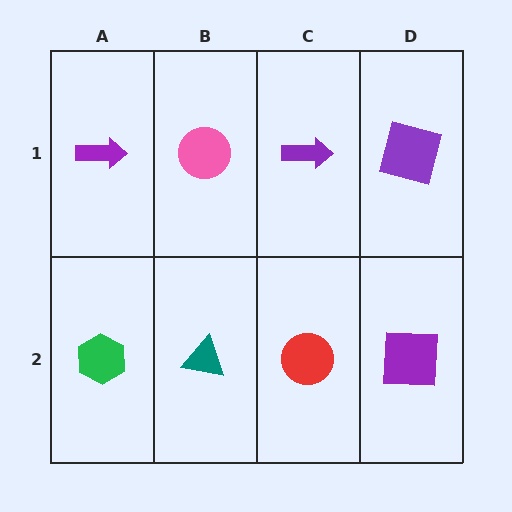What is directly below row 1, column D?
A purple square.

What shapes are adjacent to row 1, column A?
A green hexagon (row 2, column A), a pink circle (row 1, column B).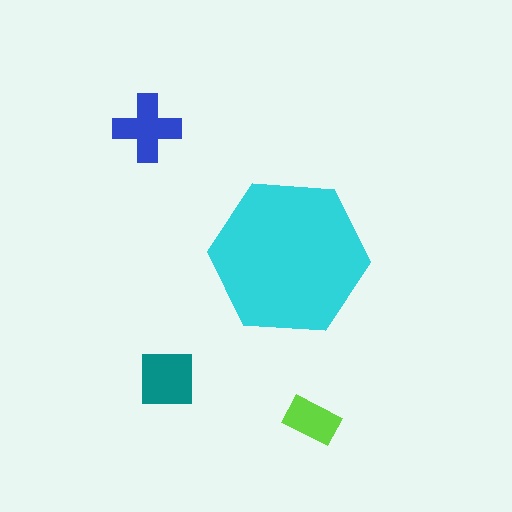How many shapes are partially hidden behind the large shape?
0 shapes are partially hidden.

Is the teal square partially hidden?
No, the teal square is fully visible.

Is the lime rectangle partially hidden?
No, the lime rectangle is fully visible.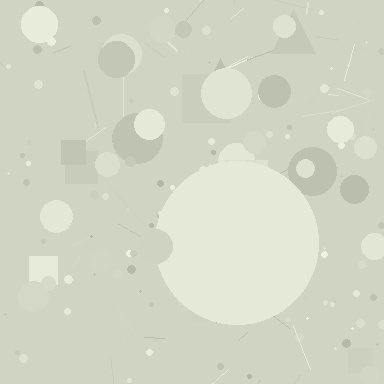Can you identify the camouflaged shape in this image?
The camouflaged shape is a circle.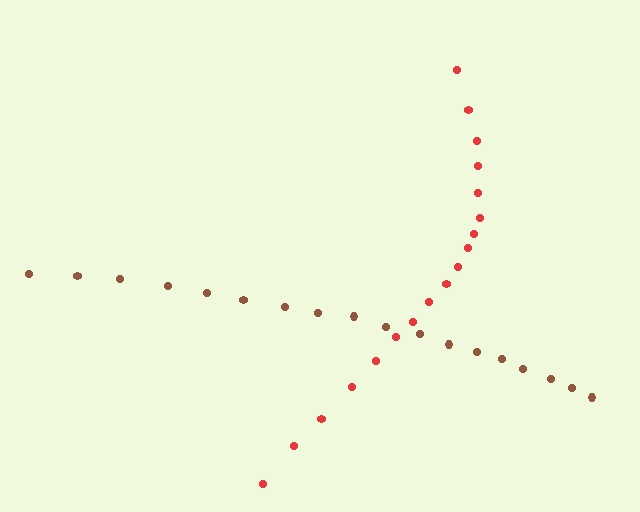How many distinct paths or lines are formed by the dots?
There are 2 distinct paths.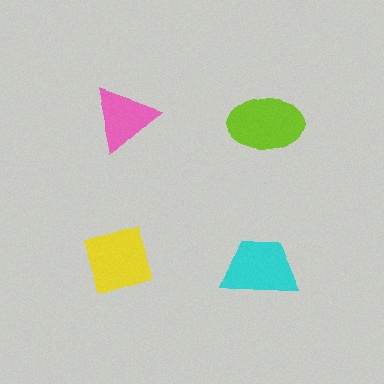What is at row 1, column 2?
A lime ellipse.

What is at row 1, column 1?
A pink triangle.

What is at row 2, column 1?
A yellow diamond.